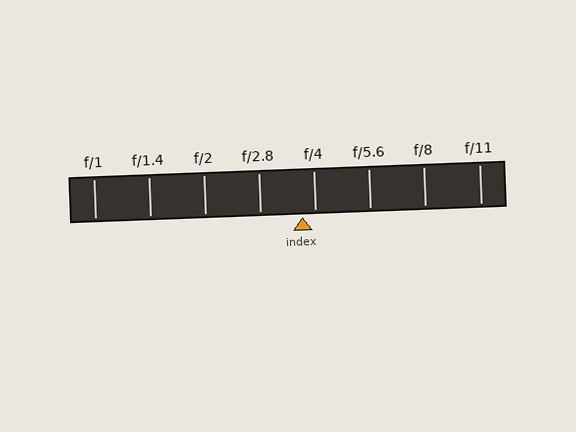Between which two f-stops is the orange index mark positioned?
The index mark is between f/2.8 and f/4.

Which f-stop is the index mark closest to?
The index mark is closest to f/4.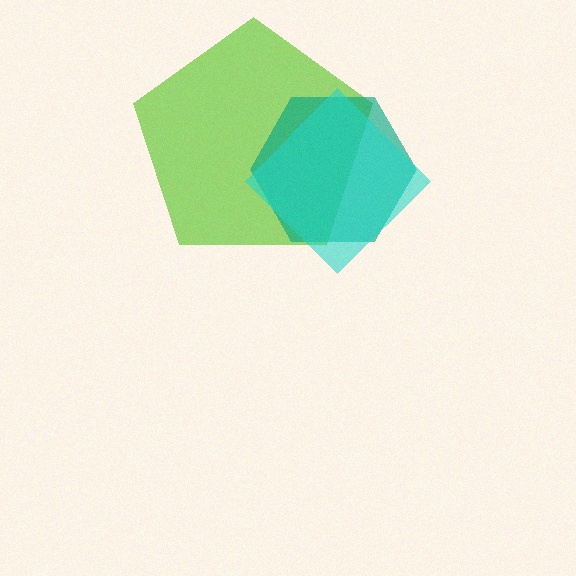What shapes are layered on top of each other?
The layered shapes are: a lime pentagon, a teal hexagon, a cyan diamond.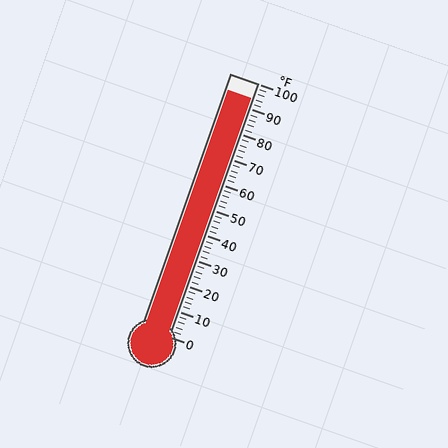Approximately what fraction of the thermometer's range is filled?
The thermometer is filled to approximately 95% of its range.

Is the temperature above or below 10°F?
The temperature is above 10°F.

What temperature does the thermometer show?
The thermometer shows approximately 94°F.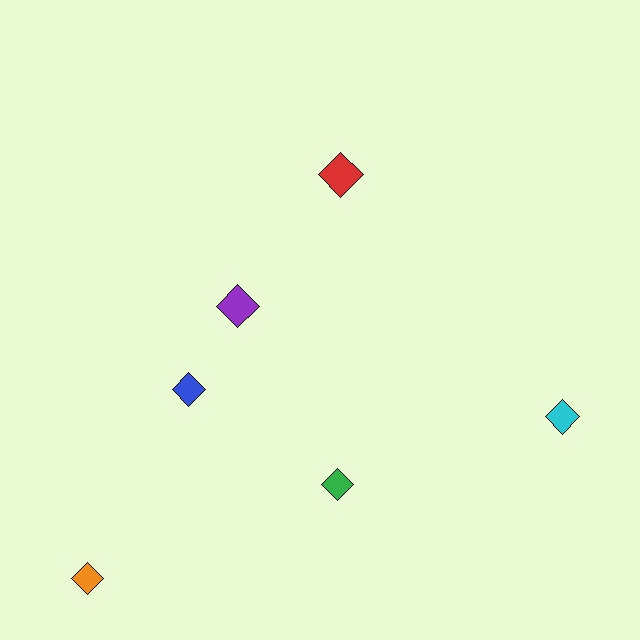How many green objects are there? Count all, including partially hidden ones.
There is 1 green object.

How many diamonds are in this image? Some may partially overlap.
There are 6 diamonds.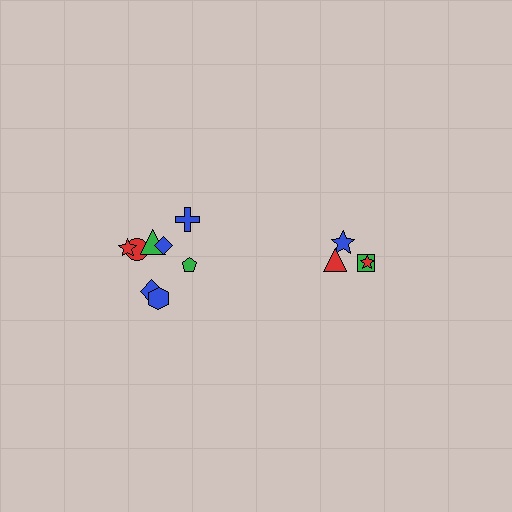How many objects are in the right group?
There are 4 objects.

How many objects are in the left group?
There are 8 objects.